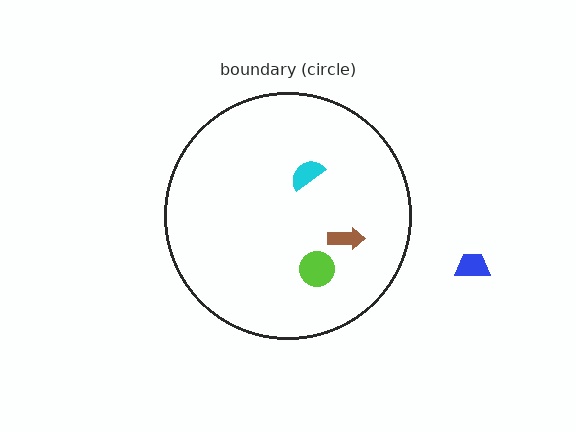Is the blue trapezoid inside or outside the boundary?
Outside.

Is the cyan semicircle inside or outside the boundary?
Inside.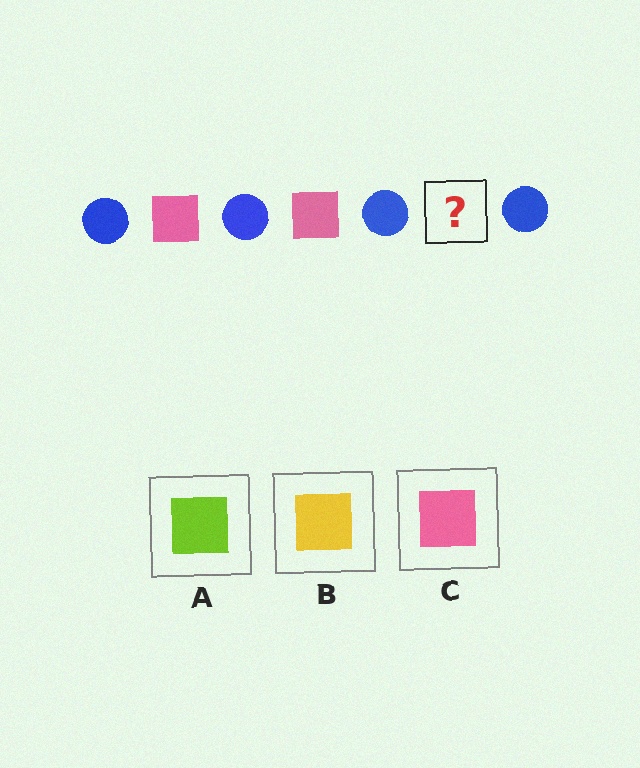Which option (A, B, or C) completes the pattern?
C.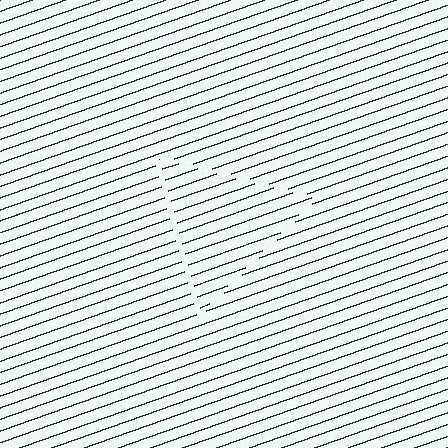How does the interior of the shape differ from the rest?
The interior of the shape contains the same grating, shifted by half a period — the contour is defined by the phase discontinuity where line-ends from the inner and outer gratings abut.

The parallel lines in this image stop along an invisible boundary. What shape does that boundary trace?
An illusory triangle. The interior of the shape contains the same grating, shifted by half a period — the contour is defined by the phase discontinuity where line-ends from the inner and outer gratings abut.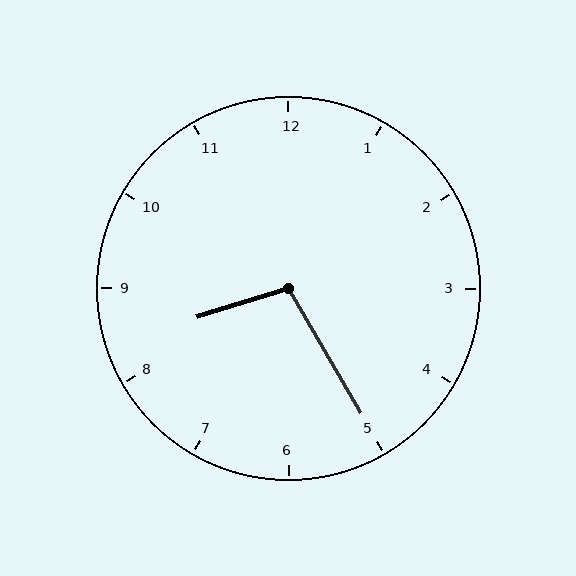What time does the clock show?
8:25.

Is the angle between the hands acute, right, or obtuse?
It is obtuse.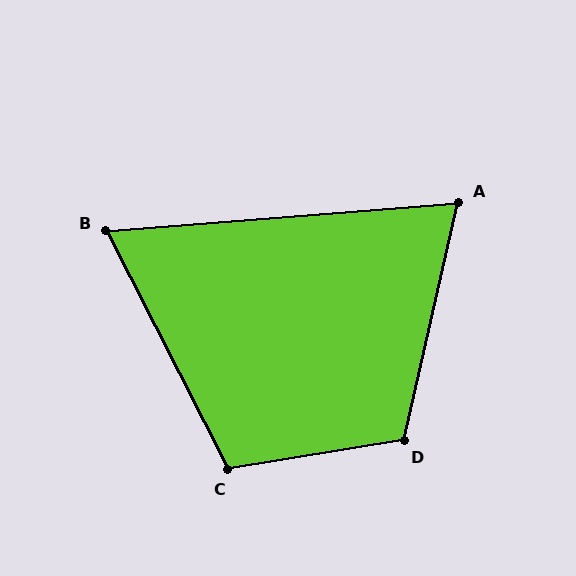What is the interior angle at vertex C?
Approximately 108 degrees (obtuse).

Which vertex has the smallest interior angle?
B, at approximately 68 degrees.